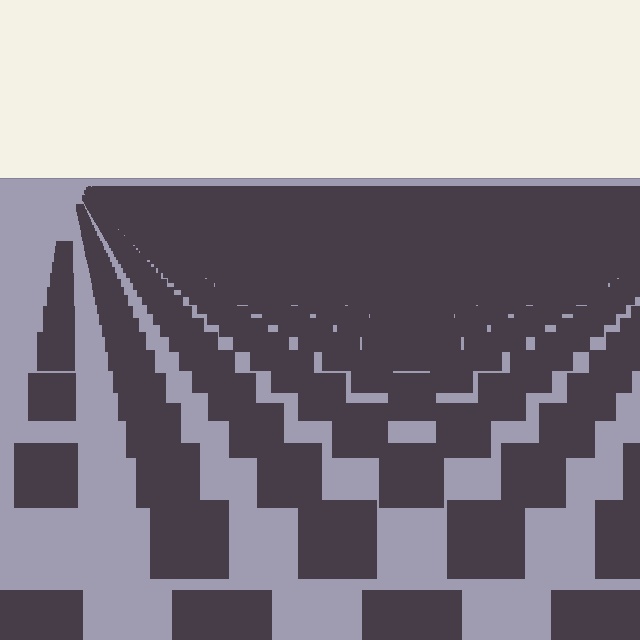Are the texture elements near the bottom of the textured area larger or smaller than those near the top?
Larger. Near the bottom, elements are closer to the viewer and appear at a bigger on-screen size.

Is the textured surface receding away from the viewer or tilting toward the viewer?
The surface is receding away from the viewer. Texture elements get smaller and denser toward the top.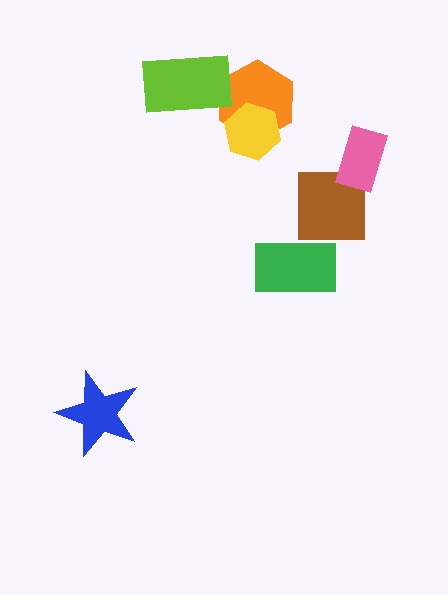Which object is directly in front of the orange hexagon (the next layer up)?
The lime rectangle is directly in front of the orange hexagon.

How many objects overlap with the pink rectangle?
1 object overlaps with the pink rectangle.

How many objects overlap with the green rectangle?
0 objects overlap with the green rectangle.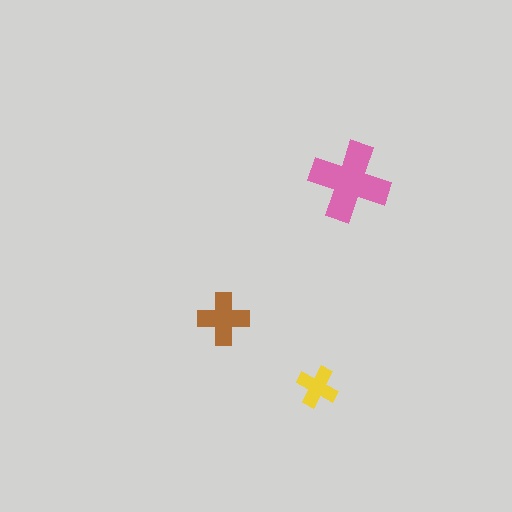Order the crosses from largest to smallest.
the pink one, the brown one, the yellow one.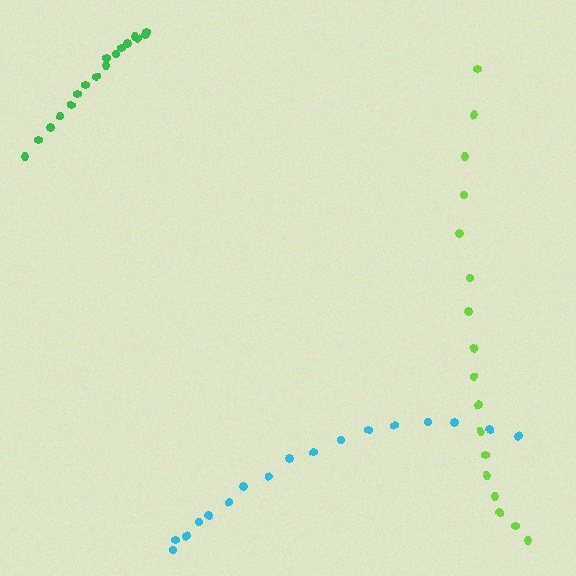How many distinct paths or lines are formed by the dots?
There are 3 distinct paths.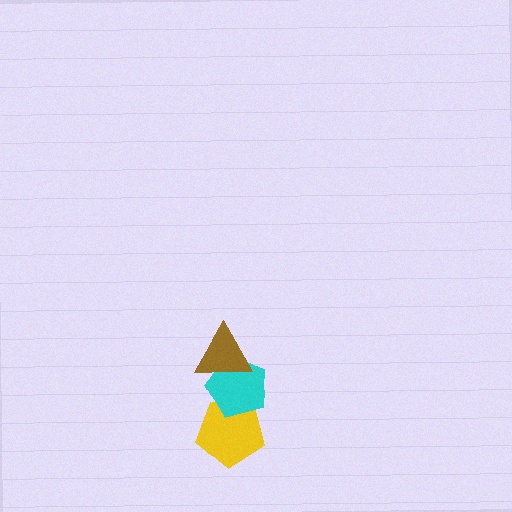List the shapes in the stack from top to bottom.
From top to bottom: the brown triangle, the cyan pentagon, the yellow pentagon.